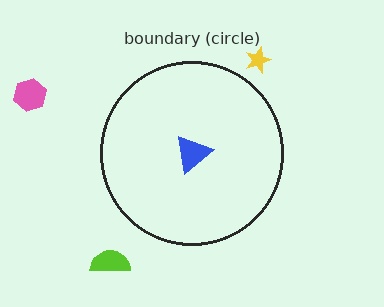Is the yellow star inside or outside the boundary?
Outside.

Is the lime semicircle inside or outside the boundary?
Outside.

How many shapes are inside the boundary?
1 inside, 3 outside.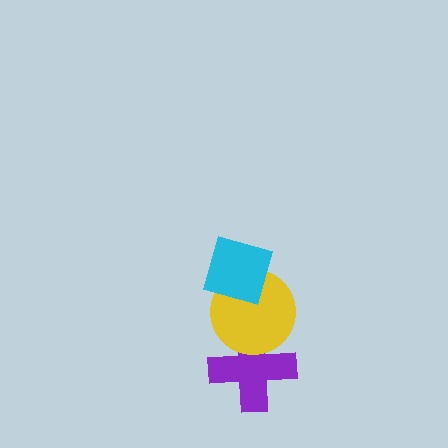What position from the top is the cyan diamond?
The cyan diamond is 1st from the top.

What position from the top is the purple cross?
The purple cross is 3rd from the top.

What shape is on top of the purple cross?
The yellow circle is on top of the purple cross.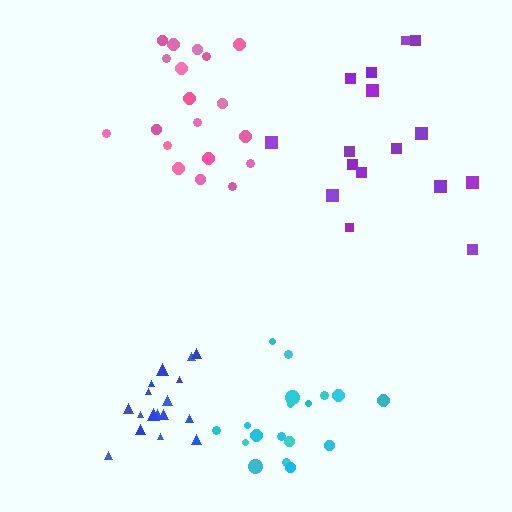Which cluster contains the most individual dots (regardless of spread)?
Pink (19).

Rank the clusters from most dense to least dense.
blue, pink, cyan, purple.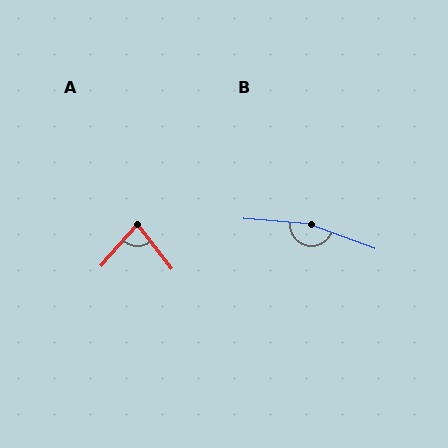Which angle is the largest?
B, at approximately 165 degrees.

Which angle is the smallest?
A, at approximately 79 degrees.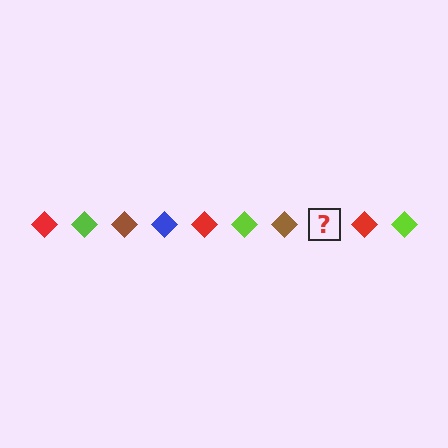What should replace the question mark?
The question mark should be replaced with a blue diamond.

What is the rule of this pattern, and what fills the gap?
The rule is that the pattern cycles through red, lime, brown, blue diamonds. The gap should be filled with a blue diamond.